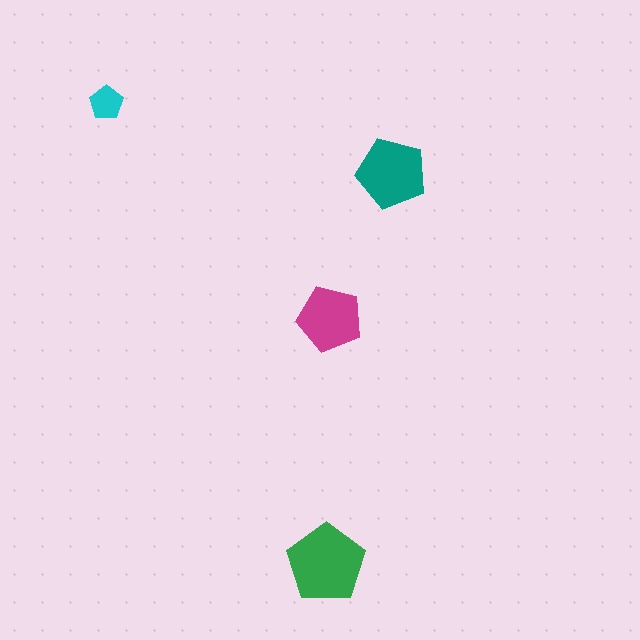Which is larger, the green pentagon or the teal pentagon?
The green one.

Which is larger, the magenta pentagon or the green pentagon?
The green one.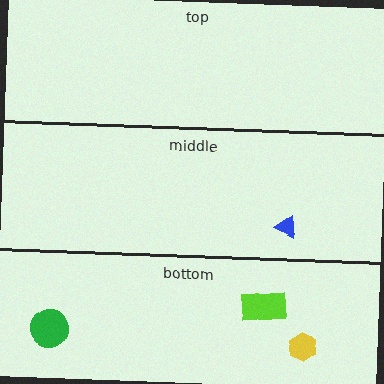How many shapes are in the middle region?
1.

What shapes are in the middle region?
The blue triangle.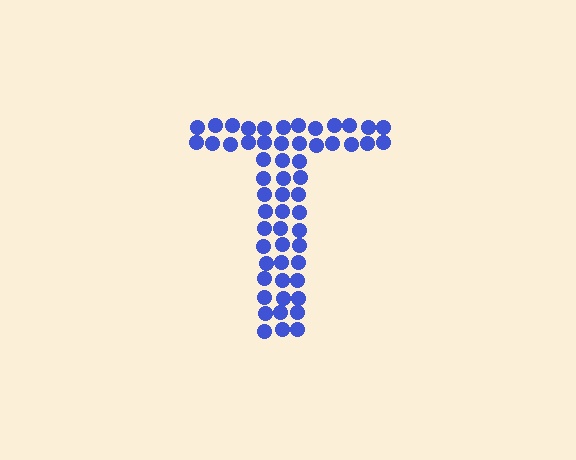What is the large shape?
The large shape is the letter T.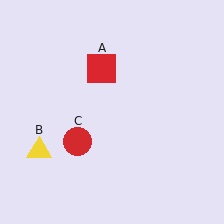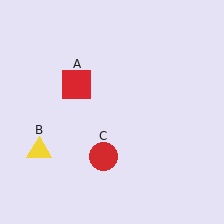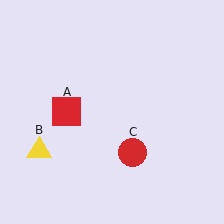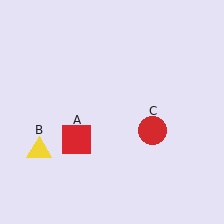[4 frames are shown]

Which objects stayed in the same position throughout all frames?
Yellow triangle (object B) remained stationary.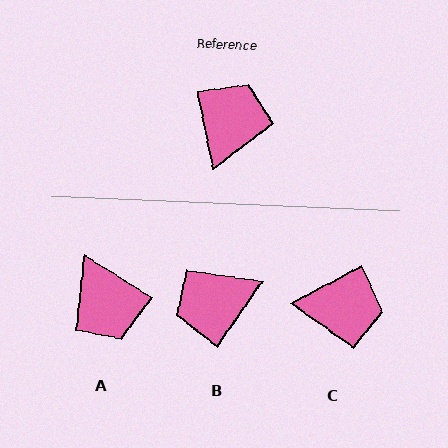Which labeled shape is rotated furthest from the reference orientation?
B, about 134 degrees away.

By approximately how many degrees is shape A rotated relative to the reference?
Approximately 134 degrees clockwise.